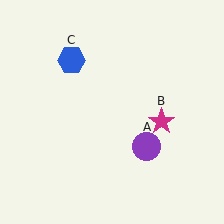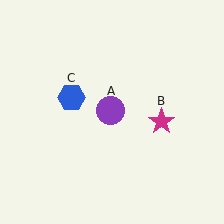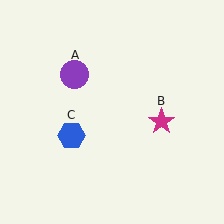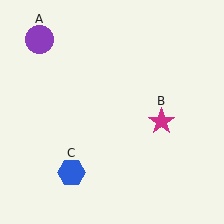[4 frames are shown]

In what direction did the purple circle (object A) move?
The purple circle (object A) moved up and to the left.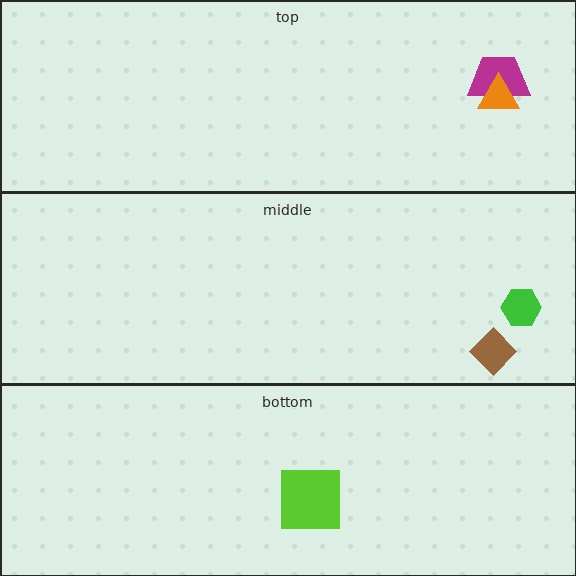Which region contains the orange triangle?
The top region.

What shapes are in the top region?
The magenta trapezoid, the orange triangle.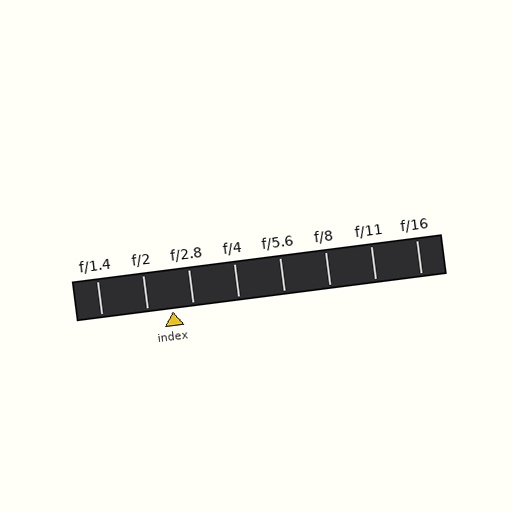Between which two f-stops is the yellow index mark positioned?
The index mark is between f/2 and f/2.8.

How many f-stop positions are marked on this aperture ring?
There are 8 f-stop positions marked.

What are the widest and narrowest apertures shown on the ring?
The widest aperture shown is f/1.4 and the narrowest is f/16.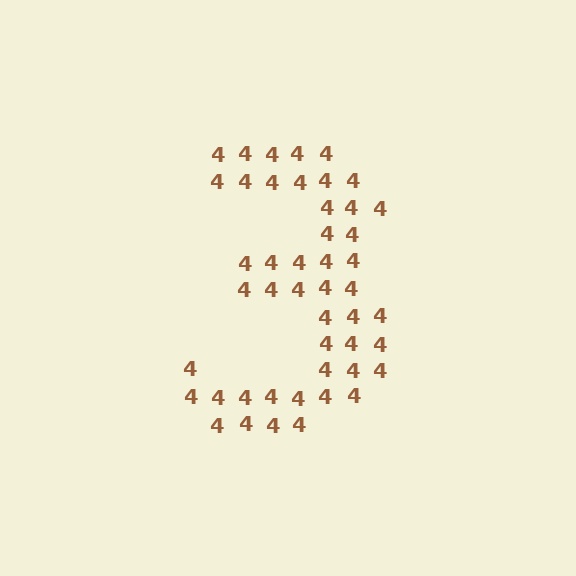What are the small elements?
The small elements are digit 4's.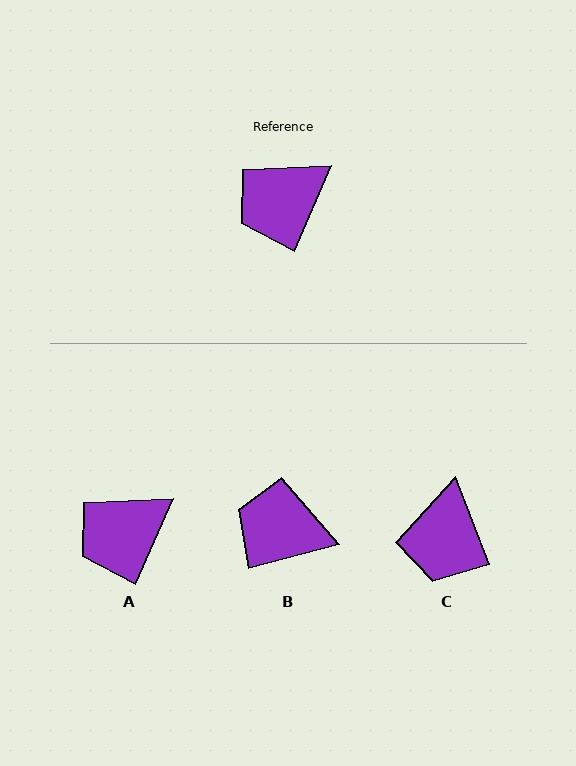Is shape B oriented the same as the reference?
No, it is off by about 52 degrees.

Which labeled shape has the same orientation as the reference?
A.